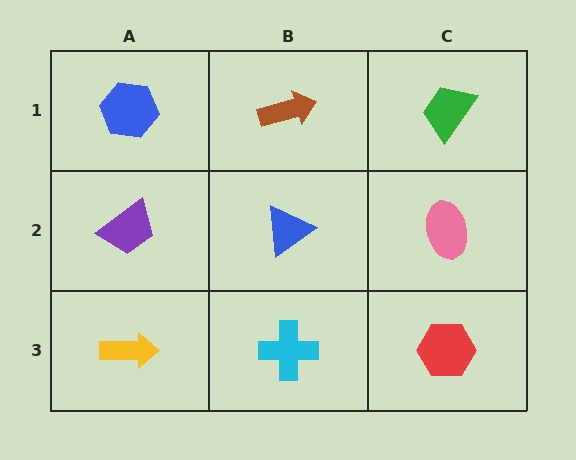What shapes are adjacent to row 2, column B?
A brown arrow (row 1, column B), a cyan cross (row 3, column B), a purple trapezoid (row 2, column A), a pink ellipse (row 2, column C).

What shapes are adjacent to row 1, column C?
A pink ellipse (row 2, column C), a brown arrow (row 1, column B).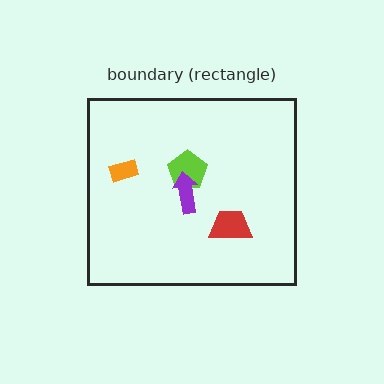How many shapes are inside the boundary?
4 inside, 0 outside.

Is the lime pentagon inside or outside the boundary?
Inside.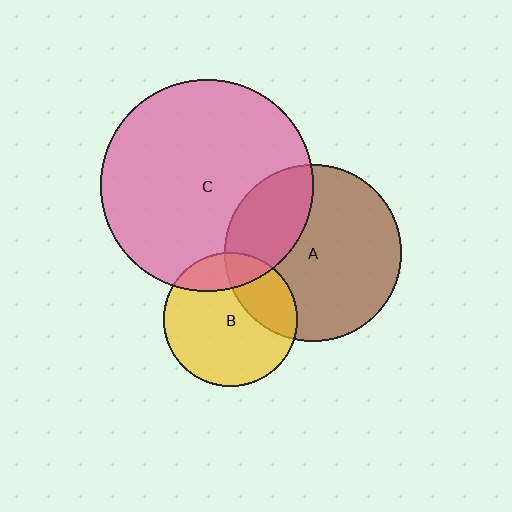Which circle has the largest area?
Circle C (pink).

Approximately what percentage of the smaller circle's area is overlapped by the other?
Approximately 25%.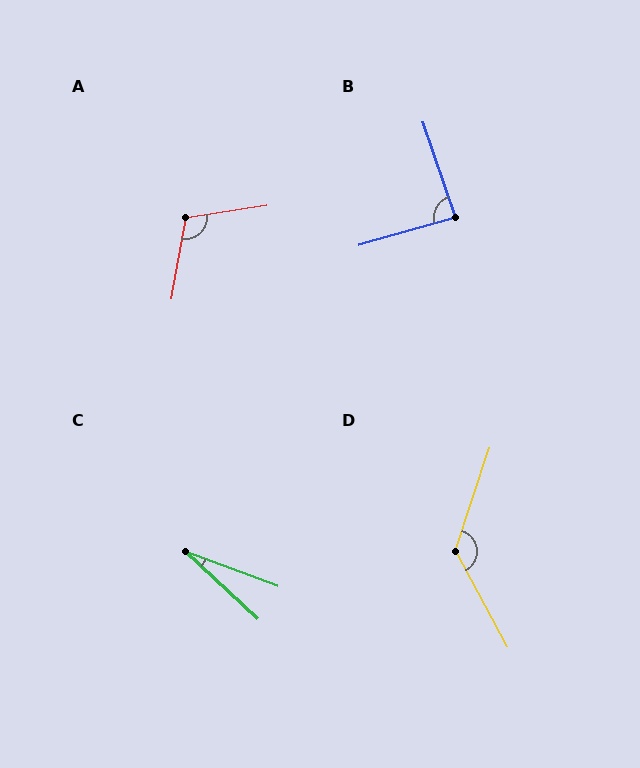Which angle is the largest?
D, at approximately 133 degrees.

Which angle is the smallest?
C, at approximately 23 degrees.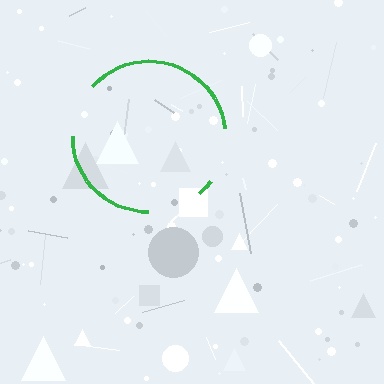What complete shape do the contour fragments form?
The contour fragments form a circle.